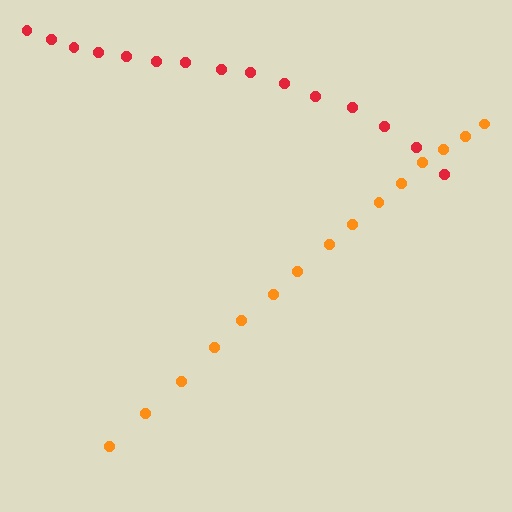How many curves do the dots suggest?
There are 2 distinct paths.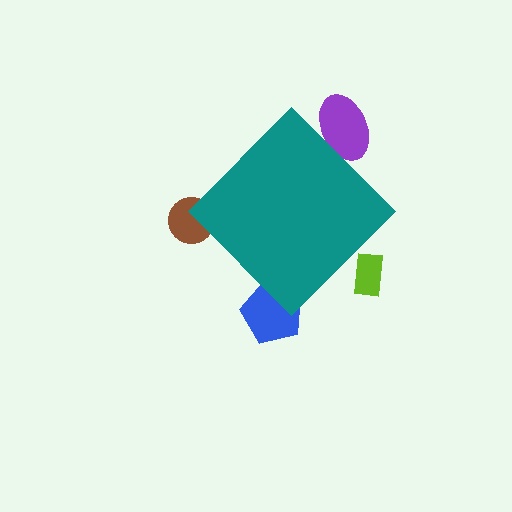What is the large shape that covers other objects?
A teal diamond.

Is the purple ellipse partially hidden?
Yes, the purple ellipse is partially hidden behind the teal diamond.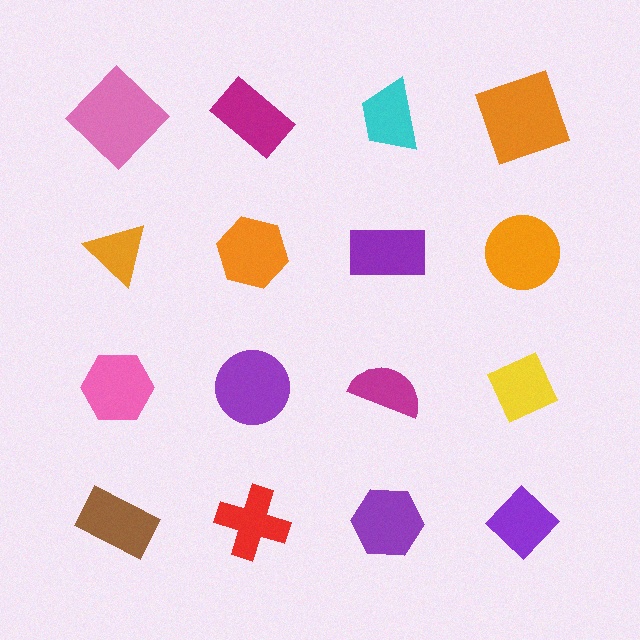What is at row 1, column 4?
An orange square.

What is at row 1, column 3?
A cyan trapezoid.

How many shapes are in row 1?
4 shapes.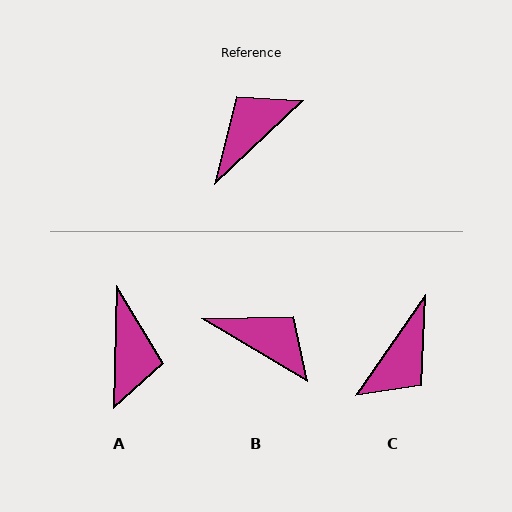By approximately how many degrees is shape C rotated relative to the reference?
Approximately 168 degrees clockwise.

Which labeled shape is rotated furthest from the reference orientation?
C, about 168 degrees away.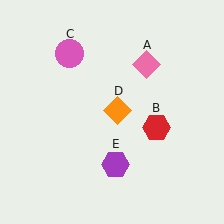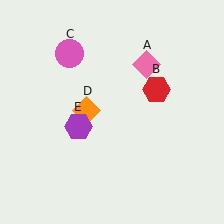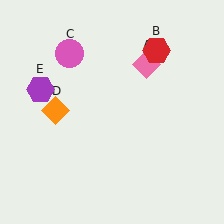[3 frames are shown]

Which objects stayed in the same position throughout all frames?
Pink diamond (object A) and pink circle (object C) remained stationary.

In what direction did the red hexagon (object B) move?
The red hexagon (object B) moved up.